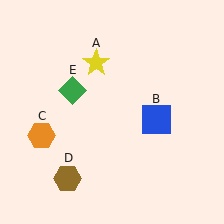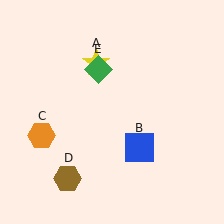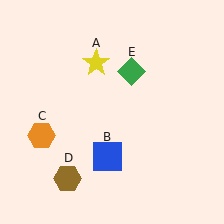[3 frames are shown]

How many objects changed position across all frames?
2 objects changed position: blue square (object B), green diamond (object E).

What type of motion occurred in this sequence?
The blue square (object B), green diamond (object E) rotated clockwise around the center of the scene.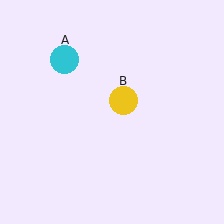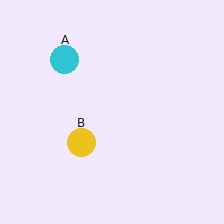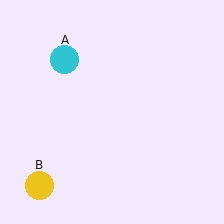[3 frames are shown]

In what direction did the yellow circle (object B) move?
The yellow circle (object B) moved down and to the left.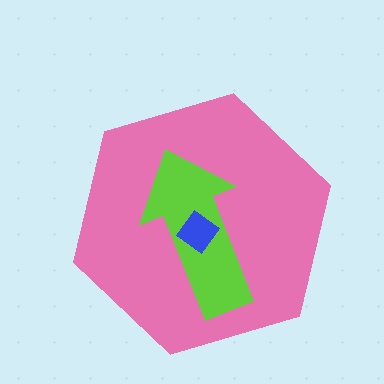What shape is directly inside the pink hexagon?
The lime arrow.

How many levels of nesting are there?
3.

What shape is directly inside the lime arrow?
The blue diamond.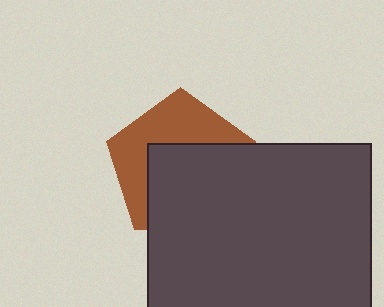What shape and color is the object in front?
The object in front is a dark gray rectangle.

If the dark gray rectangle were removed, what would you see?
You would see the complete brown pentagon.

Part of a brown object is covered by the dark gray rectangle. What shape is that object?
It is a pentagon.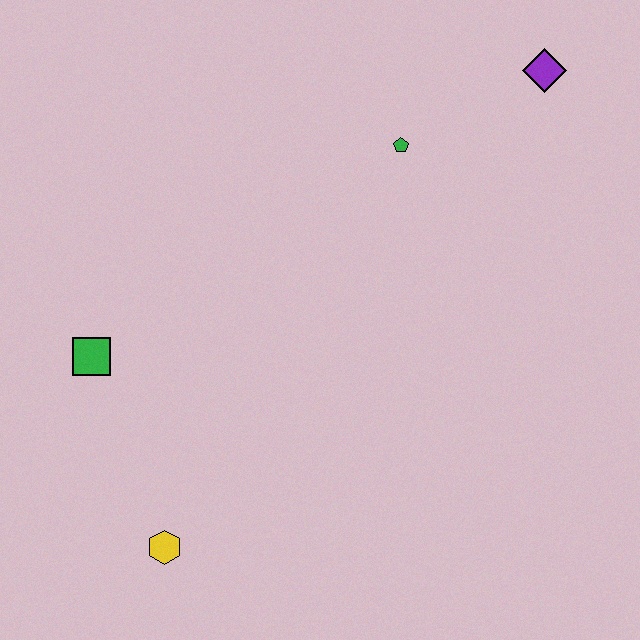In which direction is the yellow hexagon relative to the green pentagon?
The yellow hexagon is below the green pentagon.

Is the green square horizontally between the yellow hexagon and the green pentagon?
No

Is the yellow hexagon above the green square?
No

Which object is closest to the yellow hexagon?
The green square is closest to the yellow hexagon.